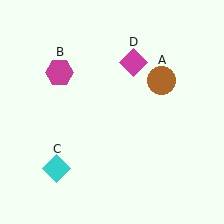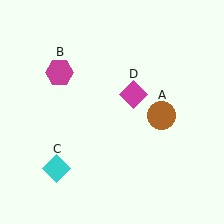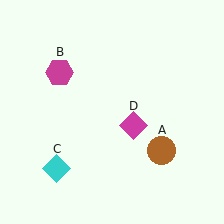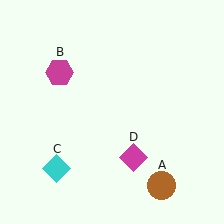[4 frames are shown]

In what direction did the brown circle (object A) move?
The brown circle (object A) moved down.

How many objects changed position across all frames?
2 objects changed position: brown circle (object A), magenta diamond (object D).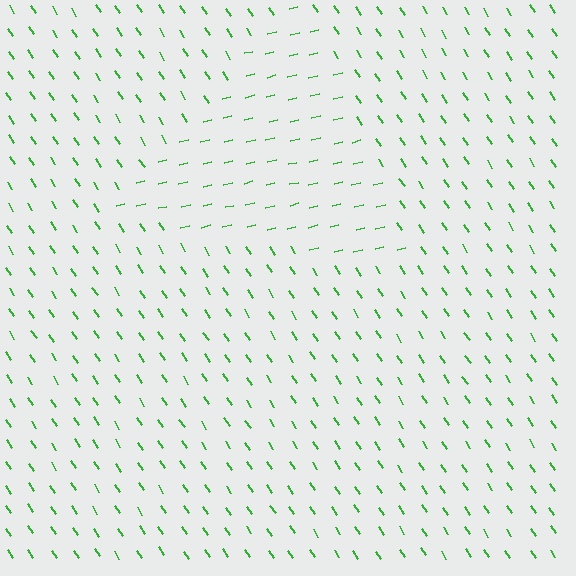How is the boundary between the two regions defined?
The boundary is defined purely by a change in line orientation (approximately 70 degrees difference). All lines are the same color and thickness.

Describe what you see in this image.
The image is filled with small green line segments. A triangle region in the image has lines oriented differently from the surrounding lines, creating a visible texture boundary.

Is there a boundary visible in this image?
Yes, there is a texture boundary formed by a change in line orientation.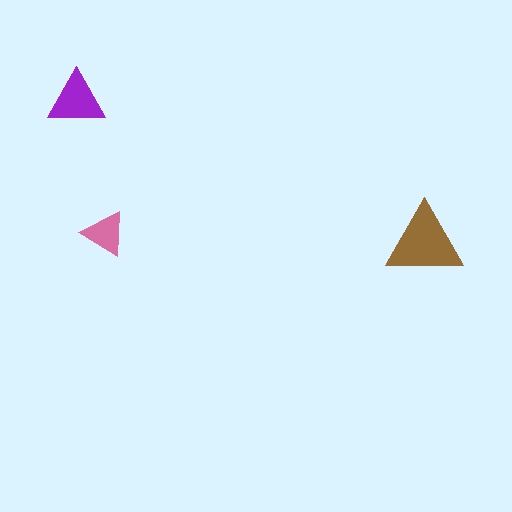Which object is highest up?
The purple triangle is topmost.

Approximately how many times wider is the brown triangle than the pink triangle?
About 1.5 times wider.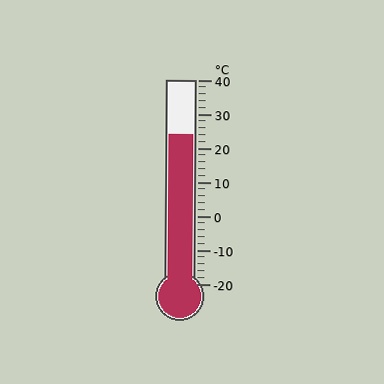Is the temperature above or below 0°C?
The temperature is above 0°C.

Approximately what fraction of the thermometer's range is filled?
The thermometer is filled to approximately 75% of its range.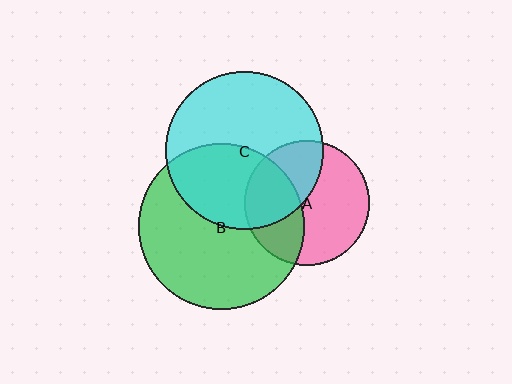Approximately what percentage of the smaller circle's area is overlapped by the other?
Approximately 40%.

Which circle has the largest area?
Circle B (green).